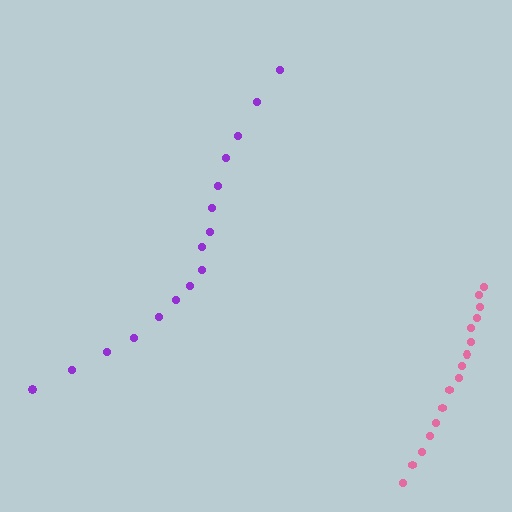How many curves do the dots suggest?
There are 2 distinct paths.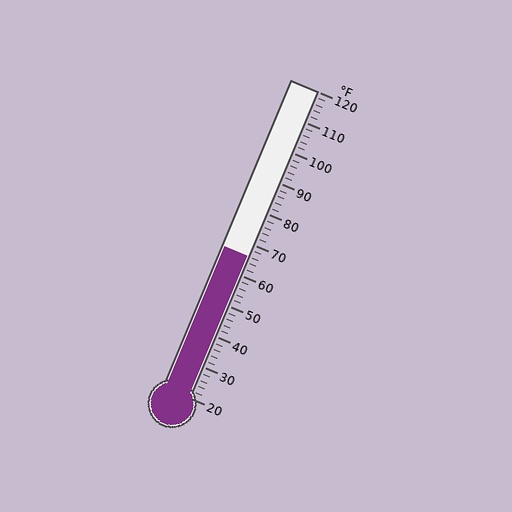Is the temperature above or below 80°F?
The temperature is below 80°F.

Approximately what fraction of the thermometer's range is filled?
The thermometer is filled to approximately 45% of its range.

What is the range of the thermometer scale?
The thermometer scale ranges from 20°F to 120°F.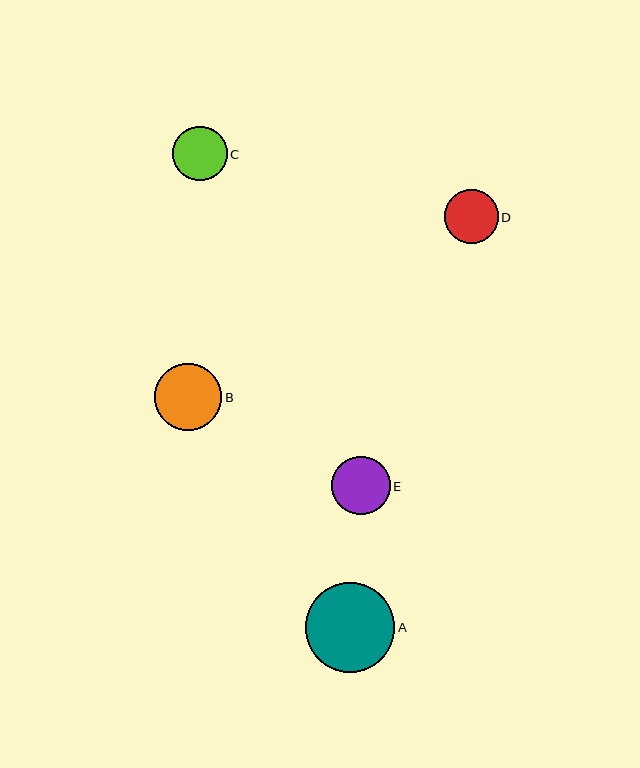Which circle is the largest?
Circle A is the largest with a size of approximately 89 pixels.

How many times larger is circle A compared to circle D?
Circle A is approximately 1.7 times the size of circle D.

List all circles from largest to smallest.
From largest to smallest: A, B, E, C, D.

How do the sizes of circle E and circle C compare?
Circle E and circle C are approximately the same size.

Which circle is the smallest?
Circle D is the smallest with a size of approximately 54 pixels.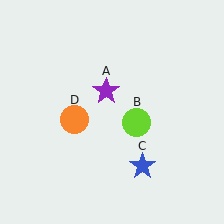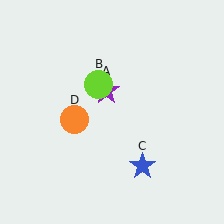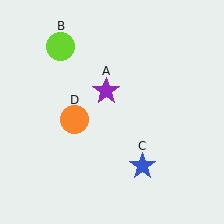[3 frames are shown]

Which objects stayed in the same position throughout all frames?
Purple star (object A) and blue star (object C) and orange circle (object D) remained stationary.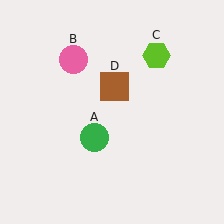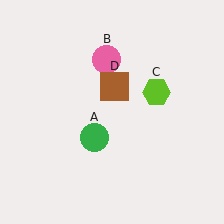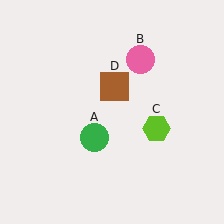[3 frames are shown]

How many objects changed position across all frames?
2 objects changed position: pink circle (object B), lime hexagon (object C).